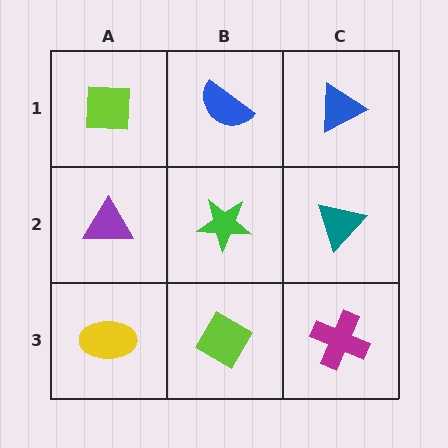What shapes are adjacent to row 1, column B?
A green star (row 2, column B), a lime square (row 1, column A), a blue triangle (row 1, column C).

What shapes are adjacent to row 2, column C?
A blue triangle (row 1, column C), a magenta cross (row 3, column C), a green star (row 2, column B).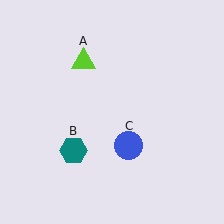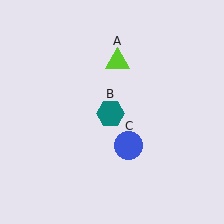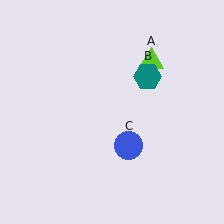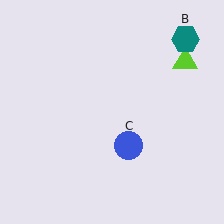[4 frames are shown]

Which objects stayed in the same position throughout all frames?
Blue circle (object C) remained stationary.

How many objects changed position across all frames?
2 objects changed position: lime triangle (object A), teal hexagon (object B).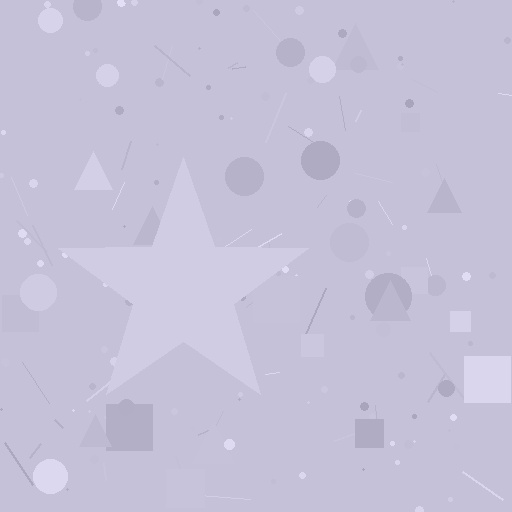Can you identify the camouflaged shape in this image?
The camouflaged shape is a star.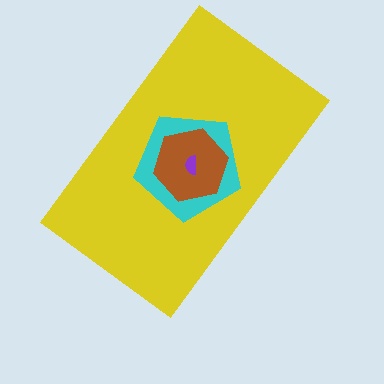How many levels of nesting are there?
4.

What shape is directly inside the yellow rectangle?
The cyan pentagon.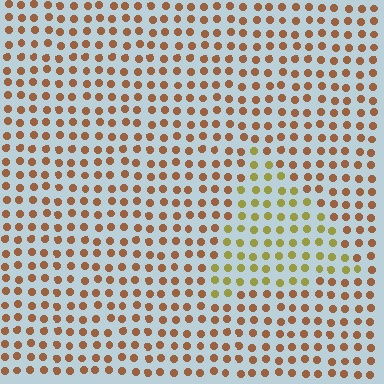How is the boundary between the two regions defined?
The boundary is defined purely by a slight shift in hue (about 41 degrees). Spacing, size, and orientation are identical on both sides.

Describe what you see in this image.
The image is filled with small brown elements in a uniform arrangement. A triangle-shaped region is visible where the elements are tinted to a slightly different hue, forming a subtle color boundary.